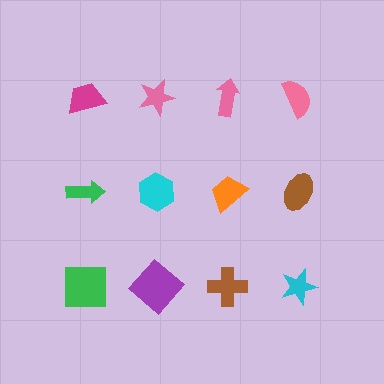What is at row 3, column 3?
A brown cross.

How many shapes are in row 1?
4 shapes.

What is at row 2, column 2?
A cyan hexagon.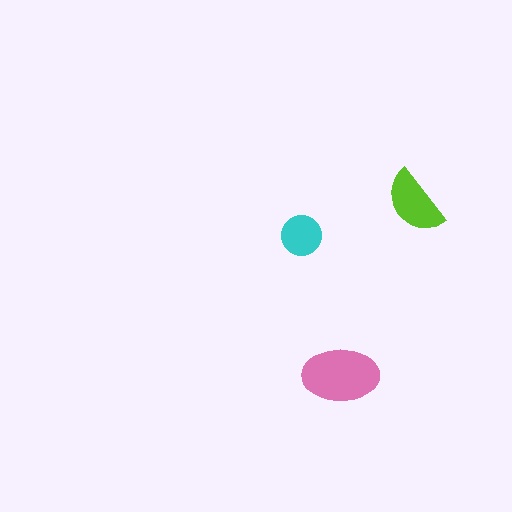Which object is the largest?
The pink ellipse.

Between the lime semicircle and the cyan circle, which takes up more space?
The lime semicircle.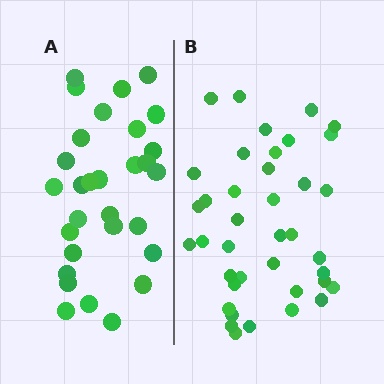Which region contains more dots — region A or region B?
Region B (the right region) has more dots.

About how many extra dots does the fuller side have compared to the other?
Region B has roughly 8 or so more dots than region A.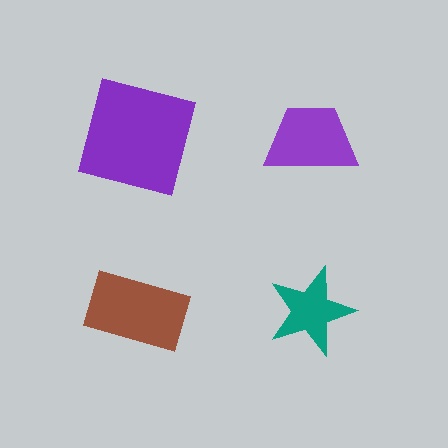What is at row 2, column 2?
A teal star.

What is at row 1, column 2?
A purple trapezoid.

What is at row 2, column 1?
A brown rectangle.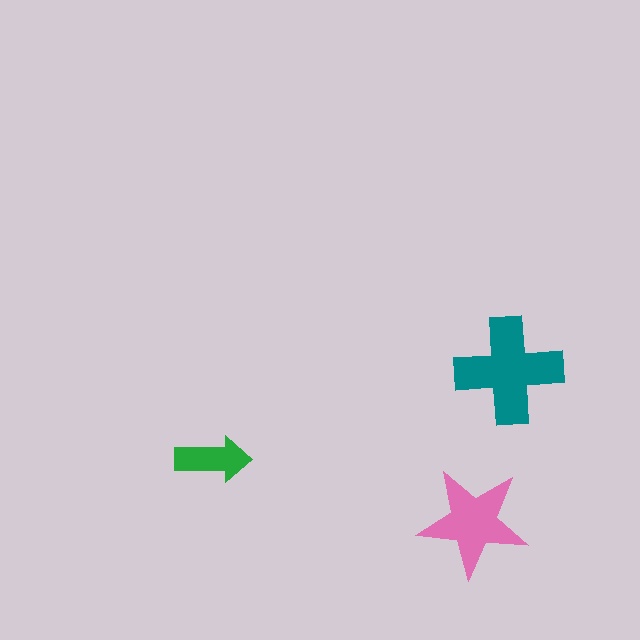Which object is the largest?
The teal cross.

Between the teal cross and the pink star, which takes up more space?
The teal cross.